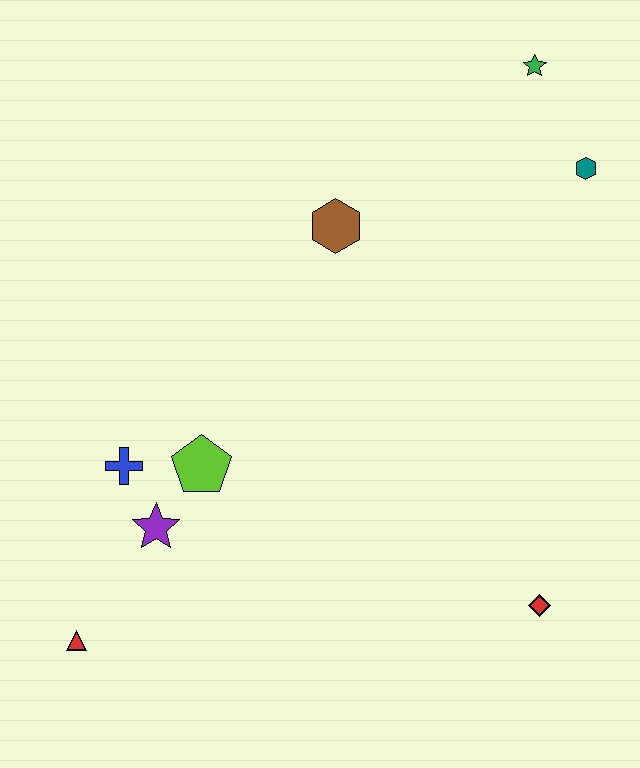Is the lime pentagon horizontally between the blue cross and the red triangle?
No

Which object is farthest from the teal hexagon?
The red triangle is farthest from the teal hexagon.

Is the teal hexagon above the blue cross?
Yes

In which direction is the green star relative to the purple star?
The green star is above the purple star.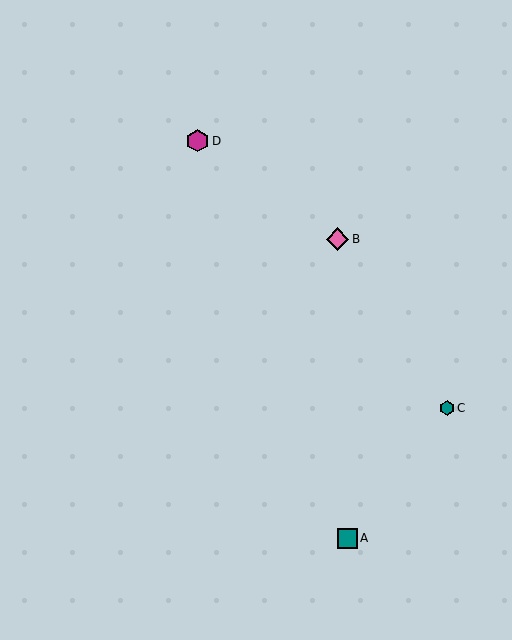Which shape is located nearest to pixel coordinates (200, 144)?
The magenta hexagon (labeled D) at (197, 141) is nearest to that location.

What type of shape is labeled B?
Shape B is a pink diamond.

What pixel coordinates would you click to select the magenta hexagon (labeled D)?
Click at (197, 141) to select the magenta hexagon D.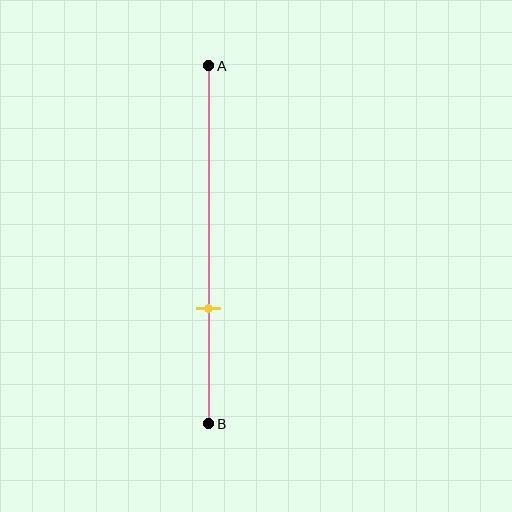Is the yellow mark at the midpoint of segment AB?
No, the mark is at about 70% from A, not at the 50% midpoint.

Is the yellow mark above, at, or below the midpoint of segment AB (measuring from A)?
The yellow mark is below the midpoint of segment AB.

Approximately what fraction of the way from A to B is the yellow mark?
The yellow mark is approximately 70% of the way from A to B.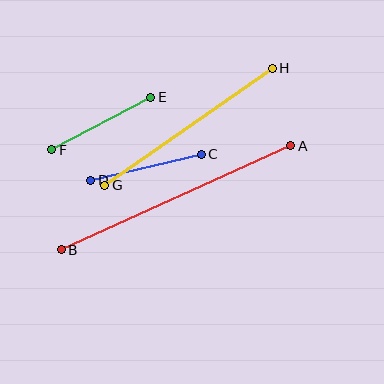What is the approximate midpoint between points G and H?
The midpoint is at approximately (189, 127) pixels.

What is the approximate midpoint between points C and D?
The midpoint is at approximately (146, 167) pixels.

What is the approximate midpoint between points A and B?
The midpoint is at approximately (176, 198) pixels.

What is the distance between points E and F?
The distance is approximately 112 pixels.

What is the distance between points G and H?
The distance is approximately 204 pixels.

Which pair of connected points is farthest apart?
Points A and B are farthest apart.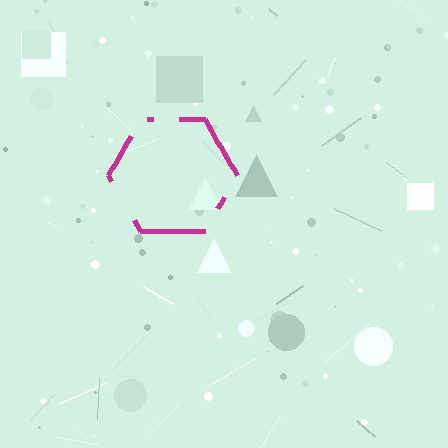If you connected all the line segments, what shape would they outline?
They would outline a hexagon.